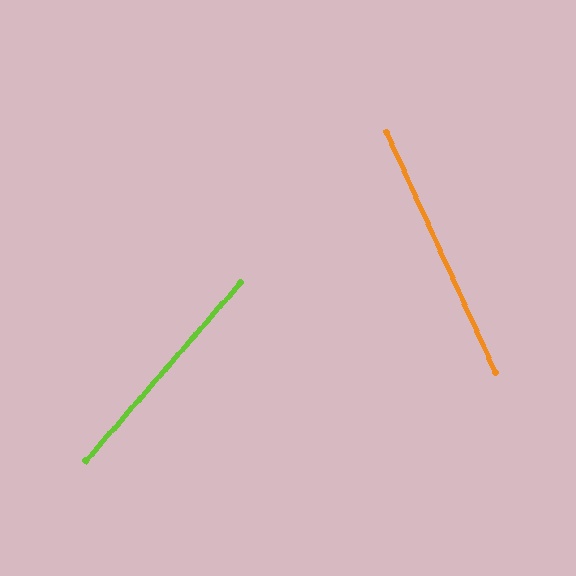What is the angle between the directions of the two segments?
Approximately 65 degrees.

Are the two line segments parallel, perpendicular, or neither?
Neither parallel nor perpendicular — they differ by about 65°.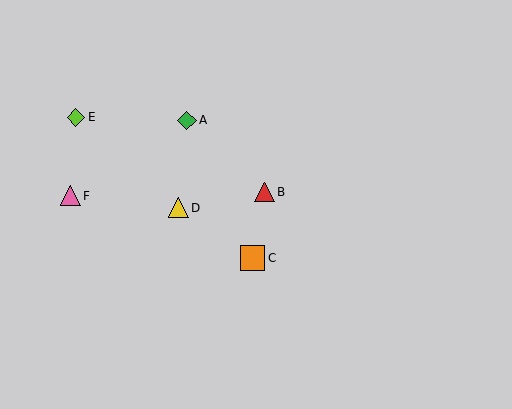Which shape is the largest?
The orange square (labeled C) is the largest.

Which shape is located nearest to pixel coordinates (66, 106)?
The lime diamond (labeled E) at (76, 117) is nearest to that location.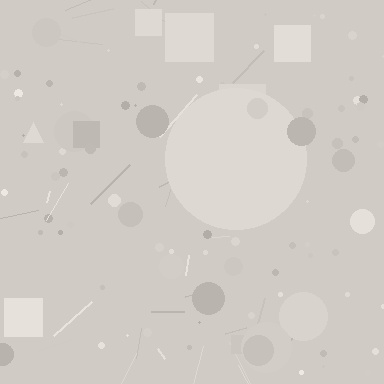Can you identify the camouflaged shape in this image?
The camouflaged shape is a circle.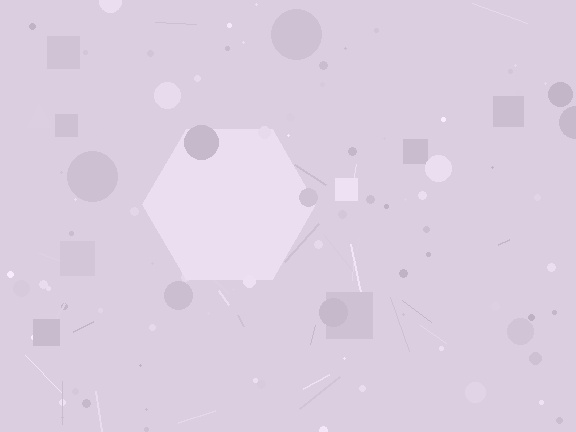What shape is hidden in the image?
A hexagon is hidden in the image.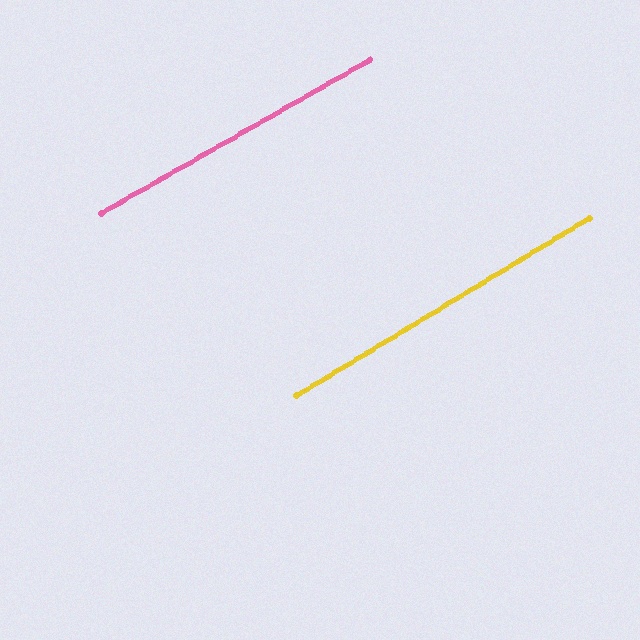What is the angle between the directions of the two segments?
Approximately 1 degree.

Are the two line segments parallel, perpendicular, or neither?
Parallel — their directions differ by only 1.4°.